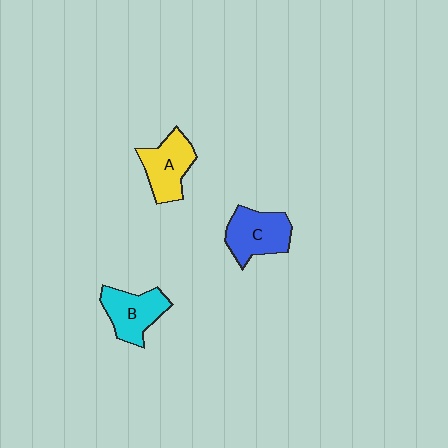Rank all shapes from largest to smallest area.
From largest to smallest: C (blue), A (yellow), B (cyan).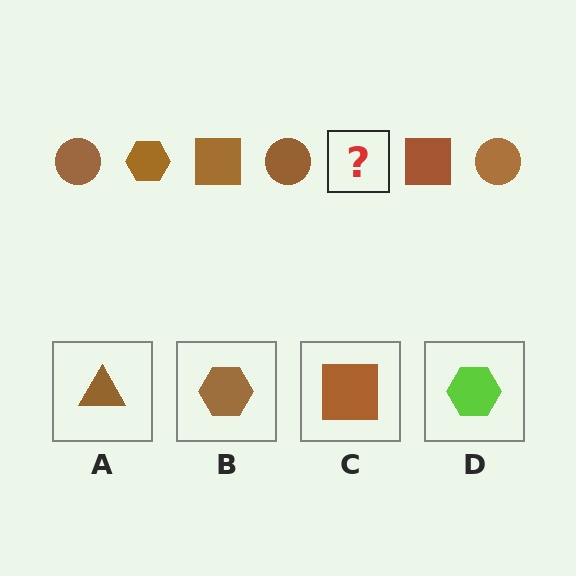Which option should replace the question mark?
Option B.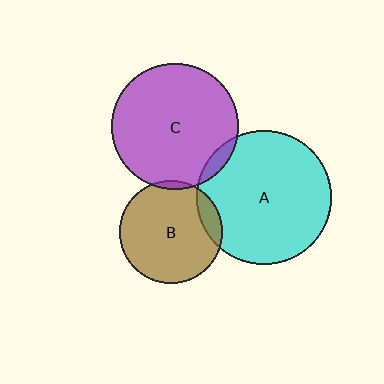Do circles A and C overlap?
Yes.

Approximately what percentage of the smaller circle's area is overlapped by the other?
Approximately 5%.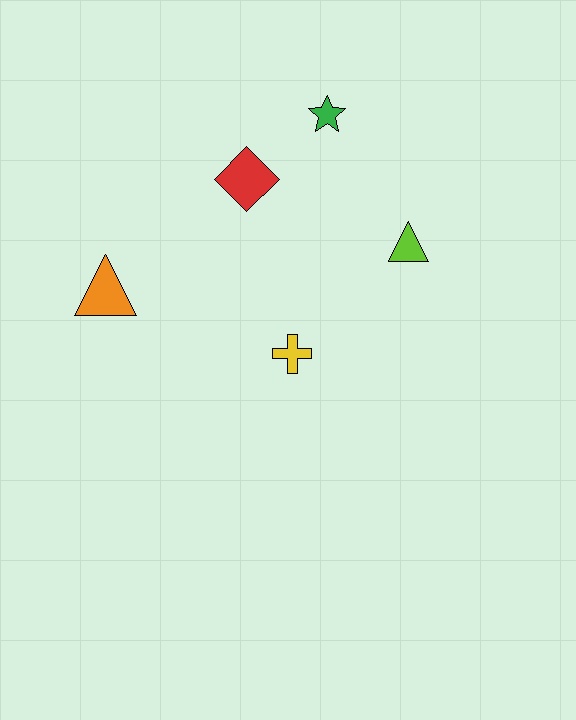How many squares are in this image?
There are no squares.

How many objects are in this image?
There are 5 objects.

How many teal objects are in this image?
There are no teal objects.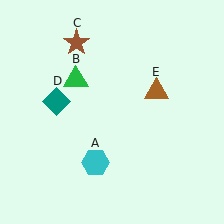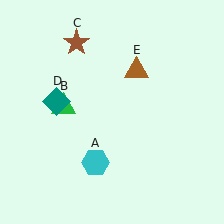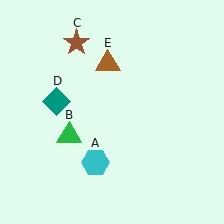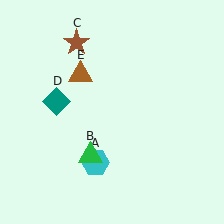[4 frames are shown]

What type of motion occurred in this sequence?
The green triangle (object B), brown triangle (object E) rotated counterclockwise around the center of the scene.